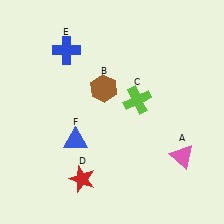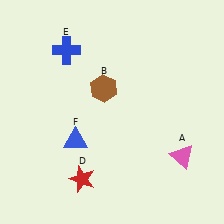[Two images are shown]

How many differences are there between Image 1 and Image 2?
There is 1 difference between the two images.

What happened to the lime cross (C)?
The lime cross (C) was removed in Image 2. It was in the top-right area of Image 1.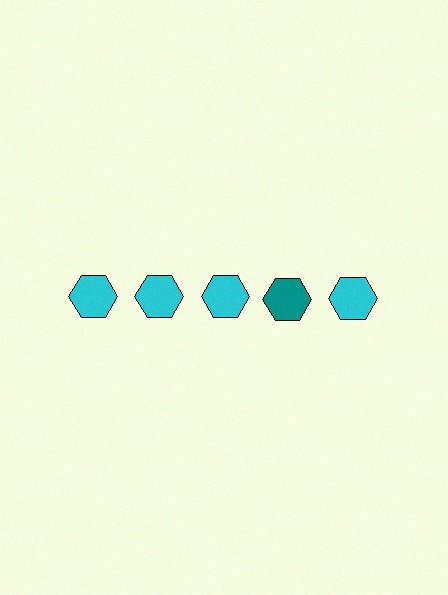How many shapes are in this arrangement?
There are 5 shapes arranged in a grid pattern.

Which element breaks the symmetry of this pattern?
The teal hexagon in the top row, second from right column breaks the symmetry. All other shapes are cyan hexagons.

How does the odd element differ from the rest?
It has a different color: teal instead of cyan.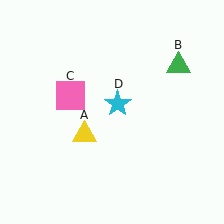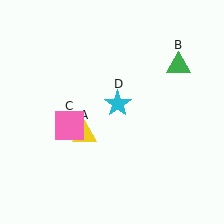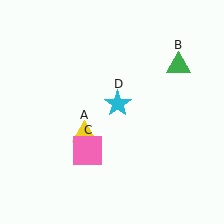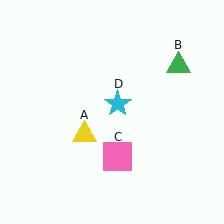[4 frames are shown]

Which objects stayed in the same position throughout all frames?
Yellow triangle (object A) and green triangle (object B) and cyan star (object D) remained stationary.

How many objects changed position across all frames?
1 object changed position: pink square (object C).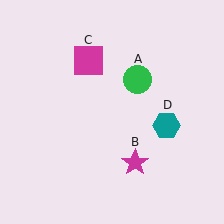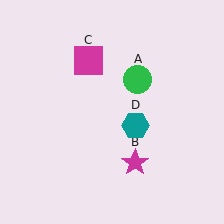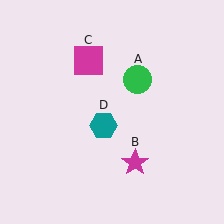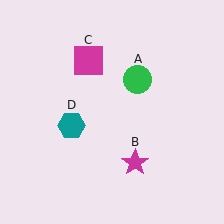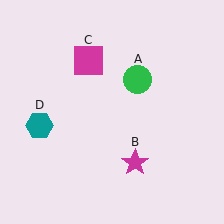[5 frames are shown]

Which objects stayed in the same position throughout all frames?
Green circle (object A) and magenta star (object B) and magenta square (object C) remained stationary.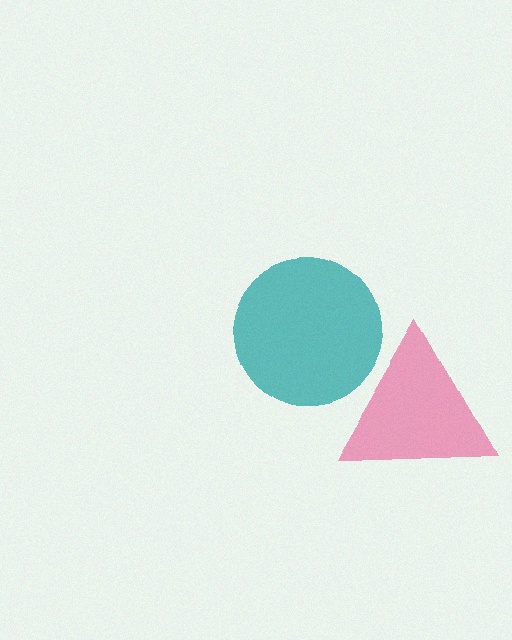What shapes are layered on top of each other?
The layered shapes are: a teal circle, a pink triangle.